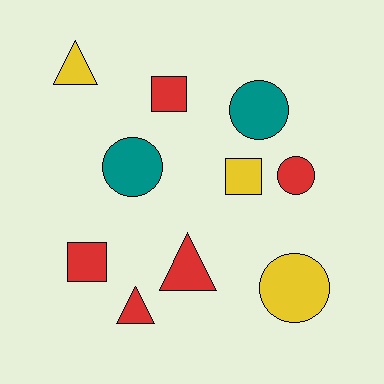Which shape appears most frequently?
Circle, with 4 objects.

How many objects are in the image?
There are 10 objects.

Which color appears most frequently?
Red, with 5 objects.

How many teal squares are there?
There are no teal squares.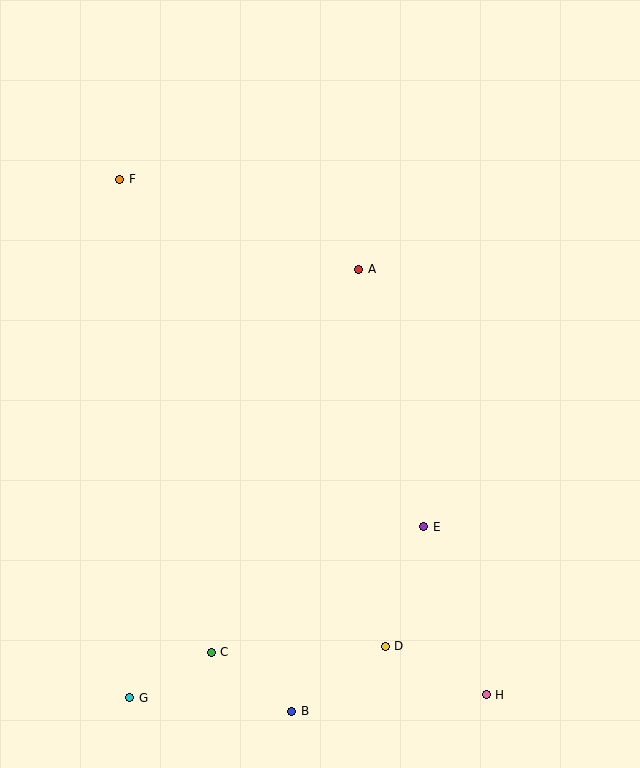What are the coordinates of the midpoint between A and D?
The midpoint between A and D is at (372, 458).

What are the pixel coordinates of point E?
Point E is at (424, 527).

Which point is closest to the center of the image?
Point A at (359, 269) is closest to the center.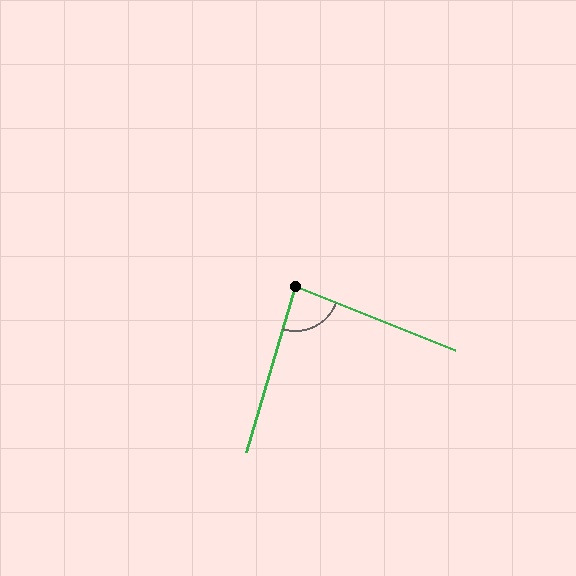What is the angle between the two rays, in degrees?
Approximately 85 degrees.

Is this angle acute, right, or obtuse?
It is acute.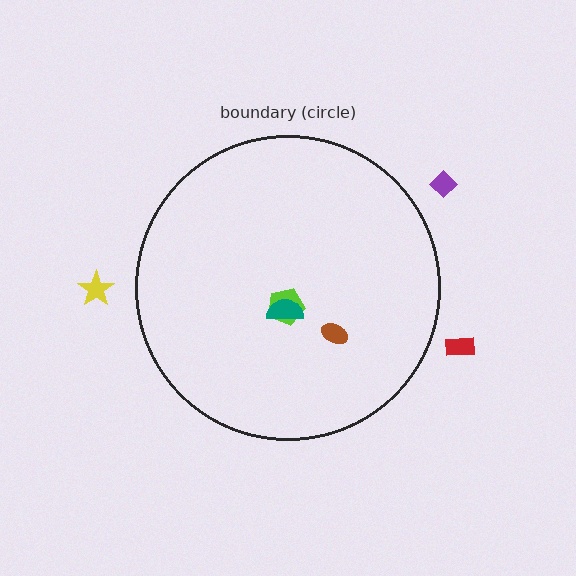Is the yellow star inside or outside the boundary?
Outside.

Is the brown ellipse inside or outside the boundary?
Inside.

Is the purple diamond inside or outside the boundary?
Outside.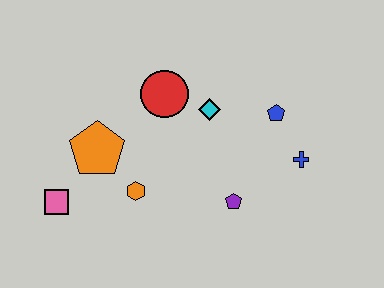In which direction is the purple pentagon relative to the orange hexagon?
The purple pentagon is to the right of the orange hexagon.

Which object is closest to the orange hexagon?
The orange pentagon is closest to the orange hexagon.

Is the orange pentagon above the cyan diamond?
No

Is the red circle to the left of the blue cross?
Yes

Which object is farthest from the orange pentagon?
The blue cross is farthest from the orange pentagon.